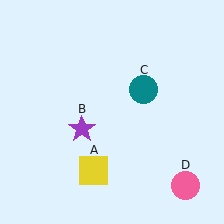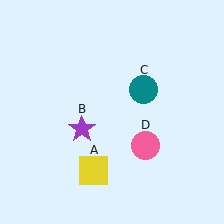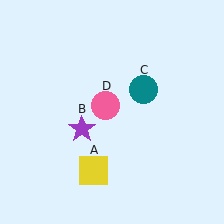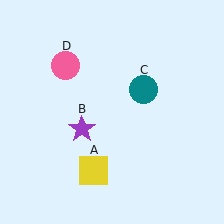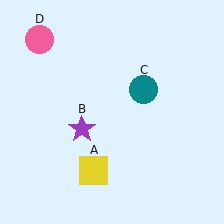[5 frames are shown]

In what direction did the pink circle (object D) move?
The pink circle (object D) moved up and to the left.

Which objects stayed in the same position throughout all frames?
Yellow square (object A) and purple star (object B) and teal circle (object C) remained stationary.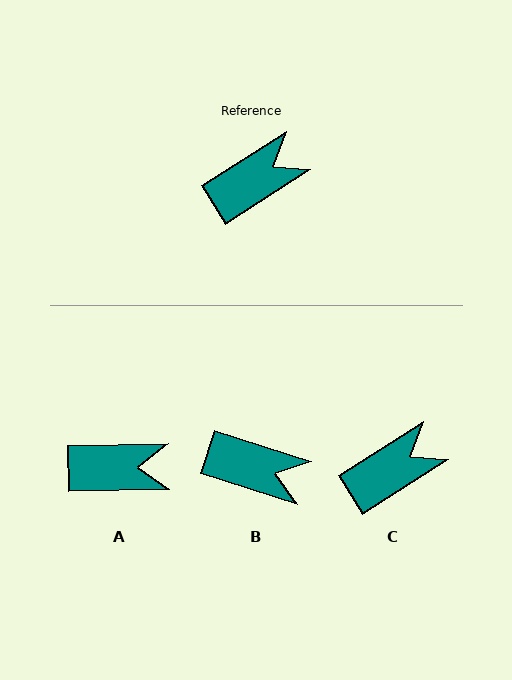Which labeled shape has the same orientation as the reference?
C.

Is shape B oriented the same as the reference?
No, it is off by about 50 degrees.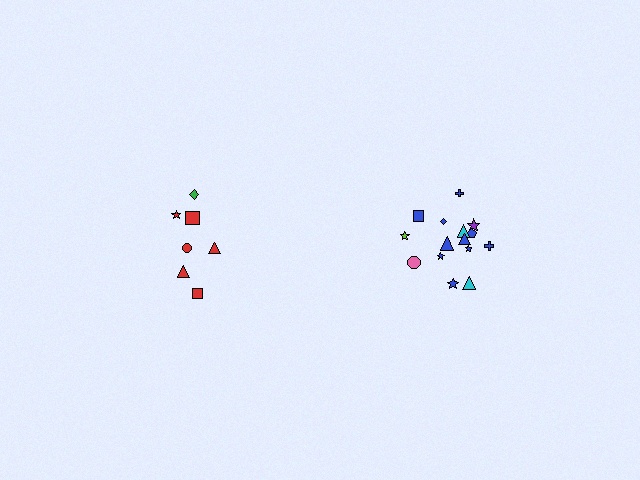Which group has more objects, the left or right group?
The right group.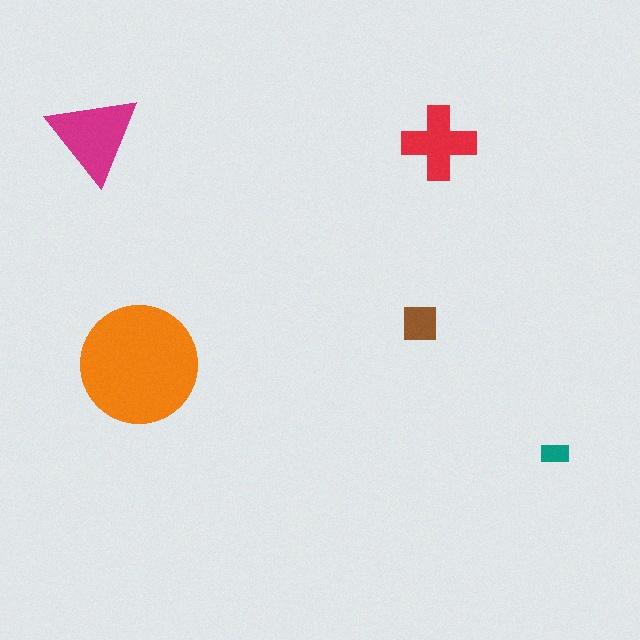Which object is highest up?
The magenta triangle is topmost.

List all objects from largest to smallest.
The orange circle, the magenta triangle, the red cross, the brown square, the teal rectangle.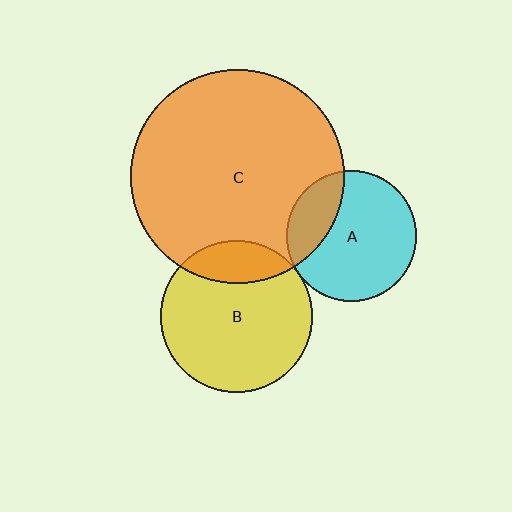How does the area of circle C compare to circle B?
Approximately 2.0 times.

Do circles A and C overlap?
Yes.